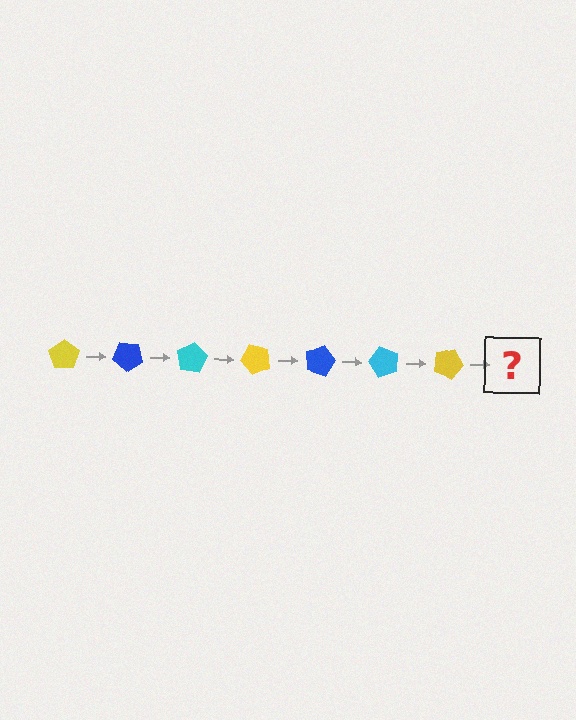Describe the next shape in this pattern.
It should be a blue pentagon, rotated 280 degrees from the start.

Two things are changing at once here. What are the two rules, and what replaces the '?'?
The two rules are that it rotates 40 degrees each step and the color cycles through yellow, blue, and cyan. The '?' should be a blue pentagon, rotated 280 degrees from the start.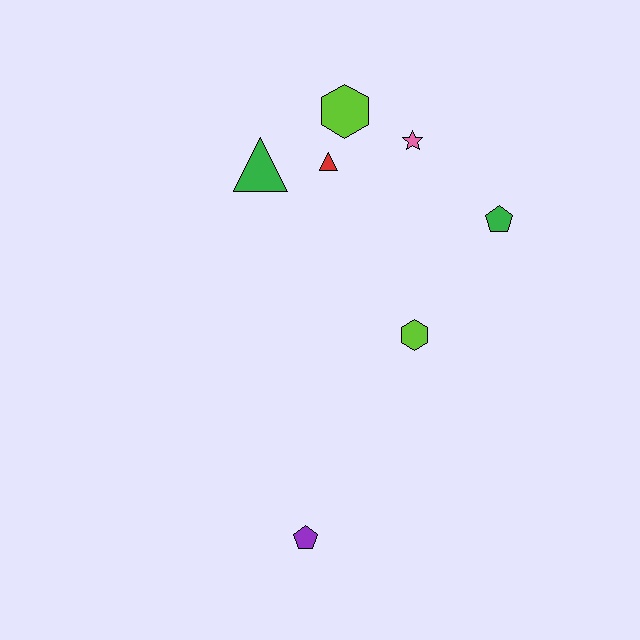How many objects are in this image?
There are 7 objects.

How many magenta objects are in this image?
There are no magenta objects.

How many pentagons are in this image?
There are 2 pentagons.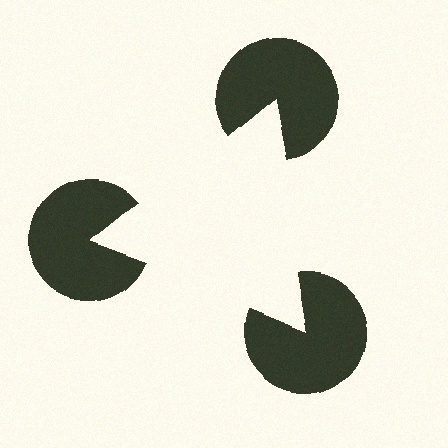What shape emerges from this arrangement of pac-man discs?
An illusory triangle — its edges are inferred from the aligned wedge cuts in the pac-man discs, not physically drawn.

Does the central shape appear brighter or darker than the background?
It typically appears slightly brighter than the background, even though no actual brightness change is drawn.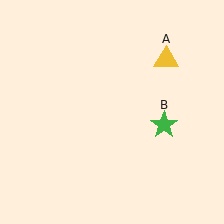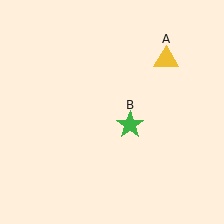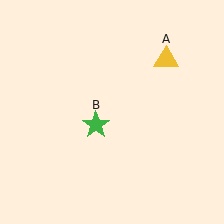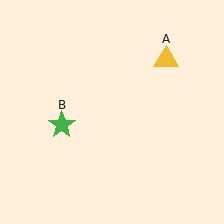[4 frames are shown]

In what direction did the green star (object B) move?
The green star (object B) moved left.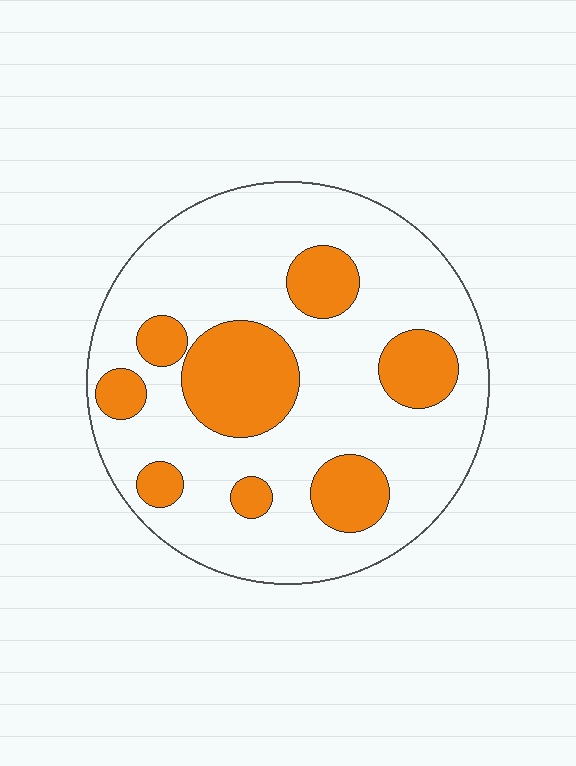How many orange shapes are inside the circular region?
8.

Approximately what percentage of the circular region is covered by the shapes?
Approximately 25%.